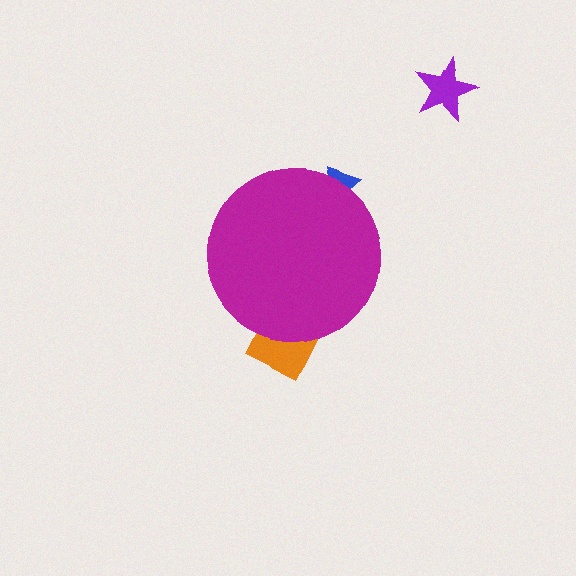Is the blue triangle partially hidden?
Yes, the blue triangle is partially hidden behind the magenta circle.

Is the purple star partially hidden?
No, the purple star is fully visible.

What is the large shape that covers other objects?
A magenta circle.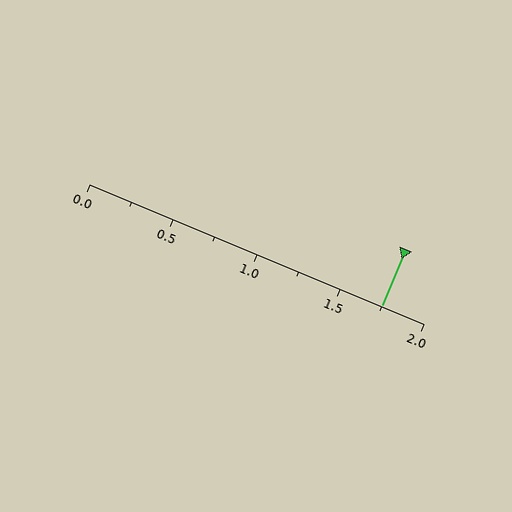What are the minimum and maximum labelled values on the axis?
The axis runs from 0.0 to 2.0.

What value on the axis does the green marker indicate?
The marker indicates approximately 1.75.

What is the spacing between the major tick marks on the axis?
The major ticks are spaced 0.5 apart.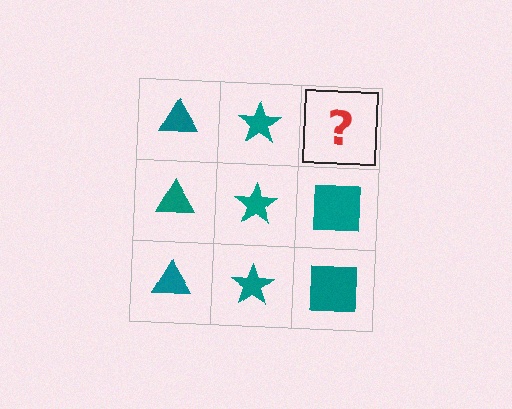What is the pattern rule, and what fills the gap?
The rule is that each column has a consistent shape. The gap should be filled with a teal square.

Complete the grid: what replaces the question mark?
The question mark should be replaced with a teal square.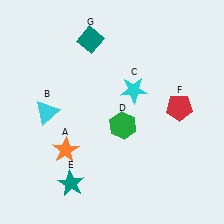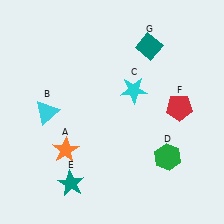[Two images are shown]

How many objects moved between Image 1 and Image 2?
2 objects moved between the two images.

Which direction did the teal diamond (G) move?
The teal diamond (G) moved right.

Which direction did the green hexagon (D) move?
The green hexagon (D) moved right.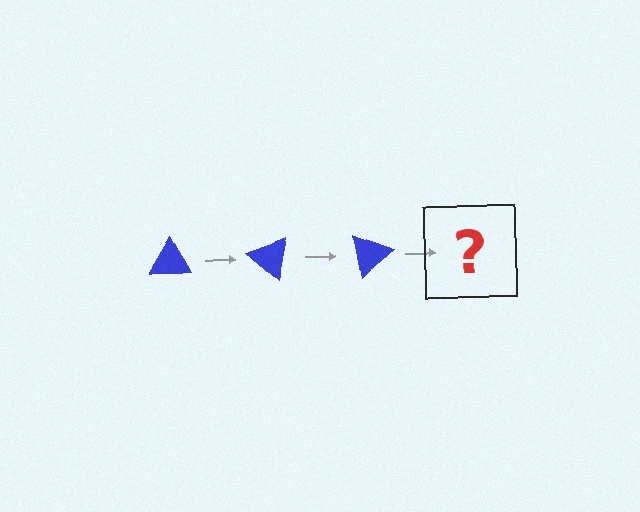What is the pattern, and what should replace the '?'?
The pattern is that the triangle rotates 40 degrees each step. The '?' should be a blue triangle rotated 120 degrees.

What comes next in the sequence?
The next element should be a blue triangle rotated 120 degrees.